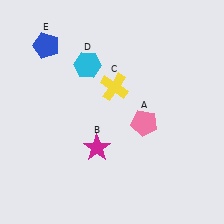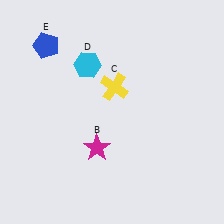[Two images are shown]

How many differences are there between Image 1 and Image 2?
There is 1 difference between the two images.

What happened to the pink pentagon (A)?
The pink pentagon (A) was removed in Image 2. It was in the bottom-right area of Image 1.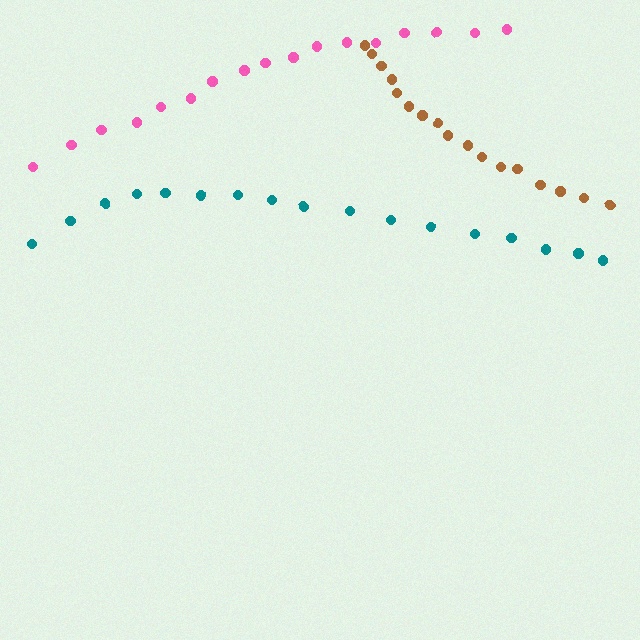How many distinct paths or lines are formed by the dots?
There are 3 distinct paths.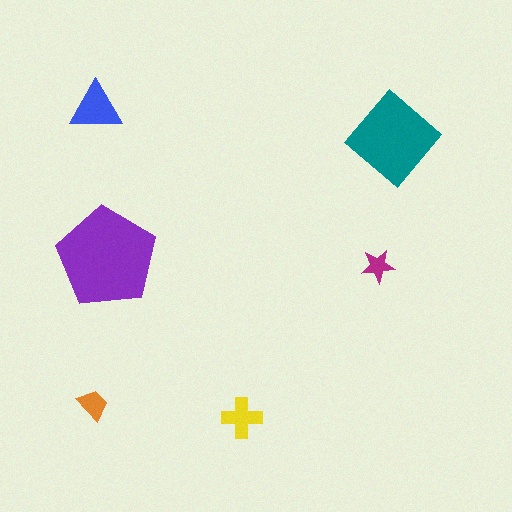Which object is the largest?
The purple pentagon.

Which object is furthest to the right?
The teal diamond is rightmost.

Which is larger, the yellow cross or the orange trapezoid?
The yellow cross.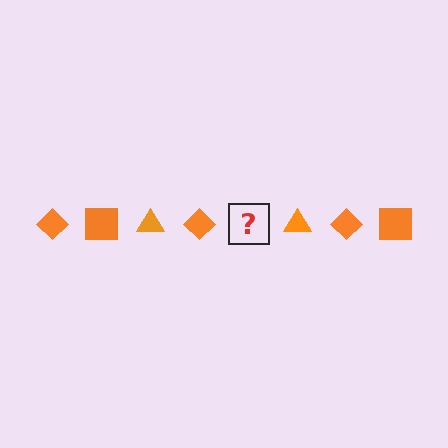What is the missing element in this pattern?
The missing element is an orange square.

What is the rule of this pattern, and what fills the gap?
The rule is that the pattern cycles through diamond, square, triangle shapes in orange. The gap should be filled with an orange square.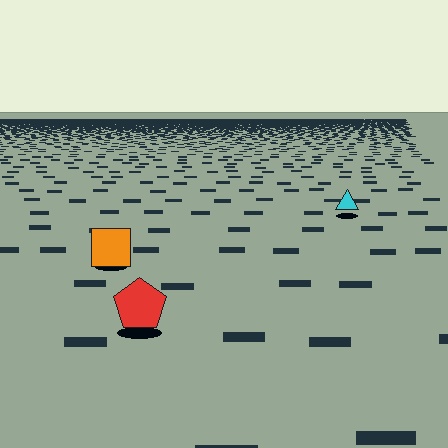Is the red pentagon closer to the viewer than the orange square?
Yes. The red pentagon is closer — you can tell from the texture gradient: the ground texture is coarser near it.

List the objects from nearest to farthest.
From nearest to farthest: the red pentagon, the orange square, the cyan triangle.